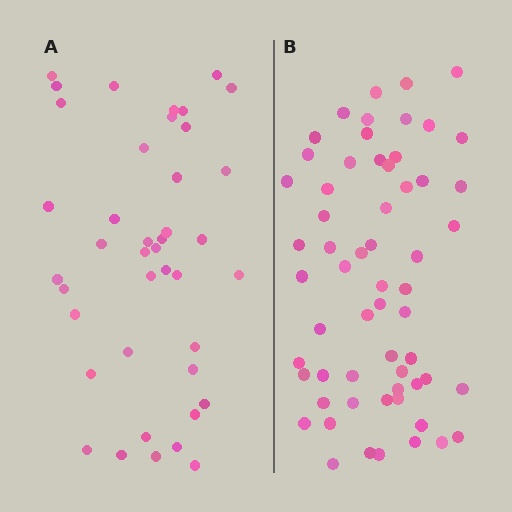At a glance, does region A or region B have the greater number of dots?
Region B (the right region) has more dots.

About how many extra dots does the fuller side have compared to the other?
Region B has approximately 20 more dots than region A.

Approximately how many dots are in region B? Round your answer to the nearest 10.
About 60 dots.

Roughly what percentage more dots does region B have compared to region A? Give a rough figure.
About 45% more.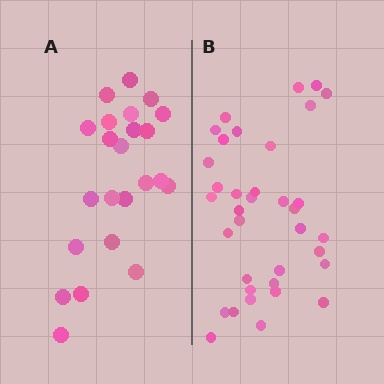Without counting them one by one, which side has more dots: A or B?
Region B (the right region) has more dots.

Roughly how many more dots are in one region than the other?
Region B has approximately 15 more dots than region A.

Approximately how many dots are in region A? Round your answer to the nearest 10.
About 20 dots. (The exact count is 23, which rounds to 20.)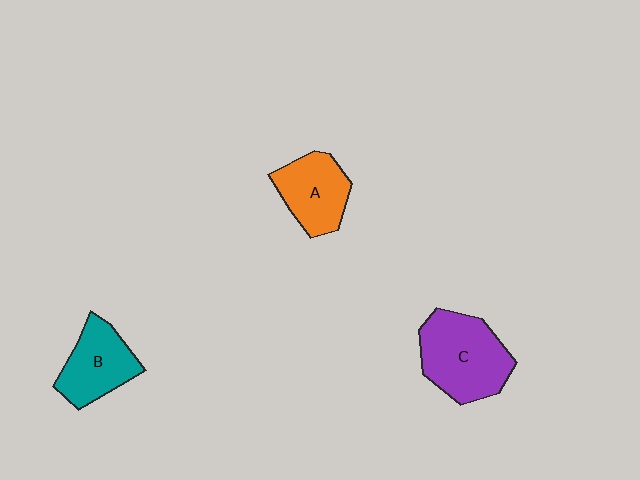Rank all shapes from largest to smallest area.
From largest to smallest: C (purple), B (teal), A (orange).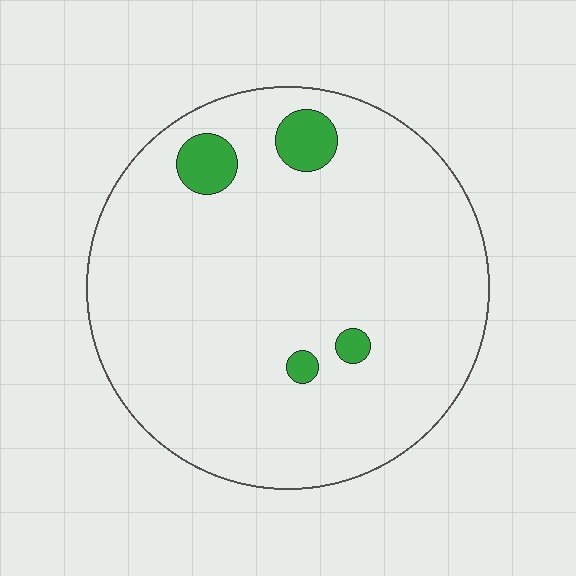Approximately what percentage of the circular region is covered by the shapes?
Approximately 5%.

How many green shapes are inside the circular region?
4.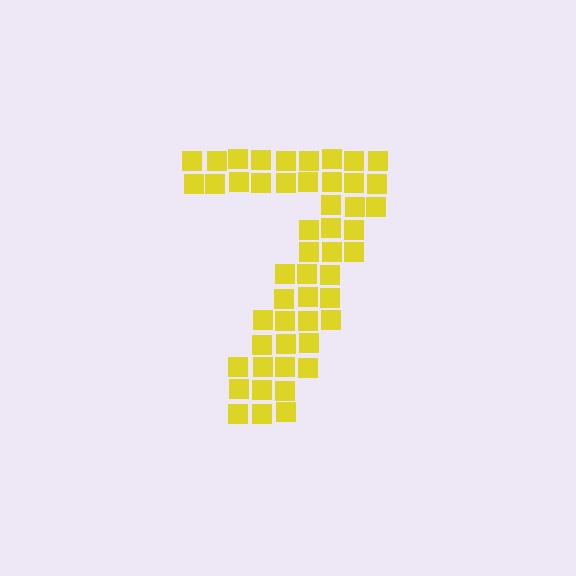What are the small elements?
The small elements are squares.